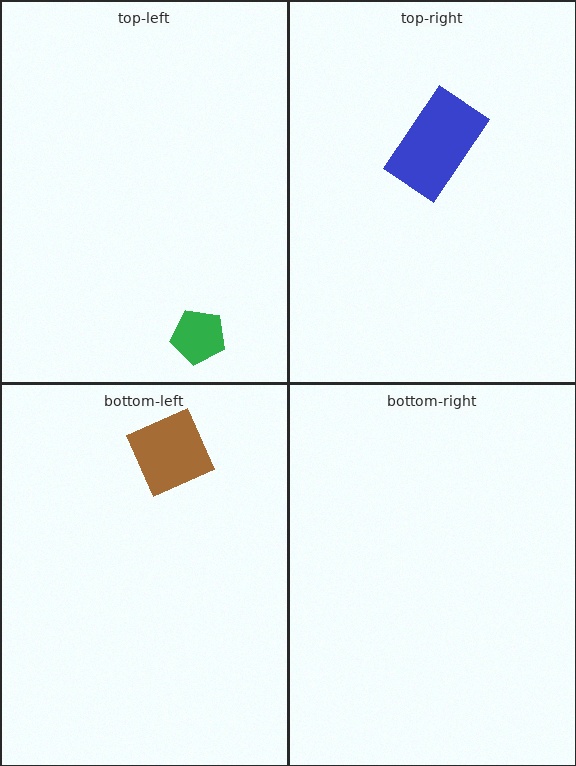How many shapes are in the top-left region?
1.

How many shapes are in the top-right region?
1.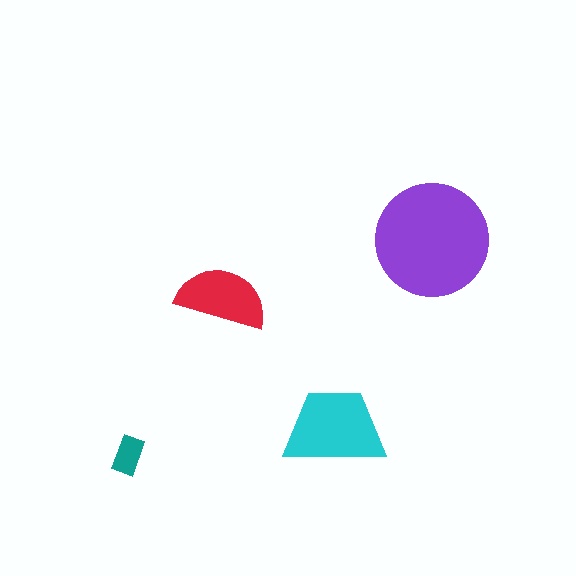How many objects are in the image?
There are 4 objects in the image.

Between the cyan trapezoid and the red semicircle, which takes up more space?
The cyan trapezoid.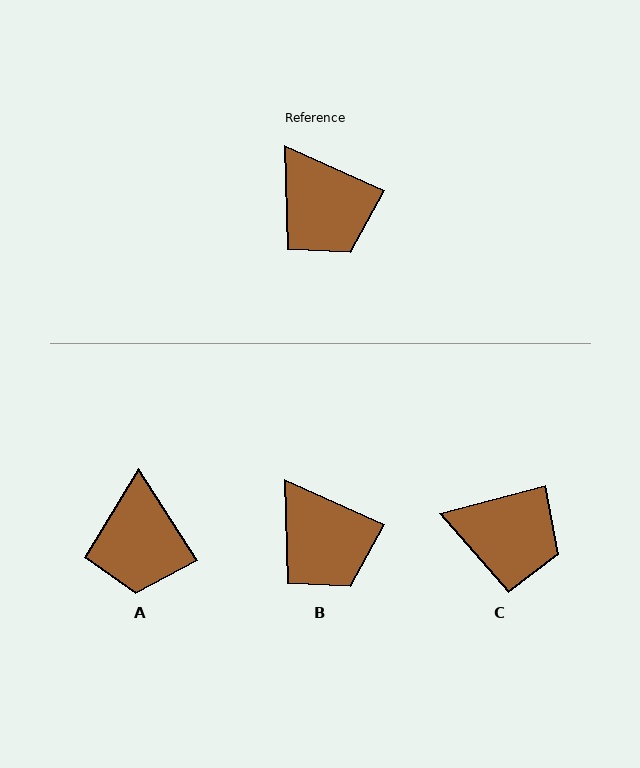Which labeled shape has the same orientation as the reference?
B.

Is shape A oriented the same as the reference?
No, it is off by about 33 degrees.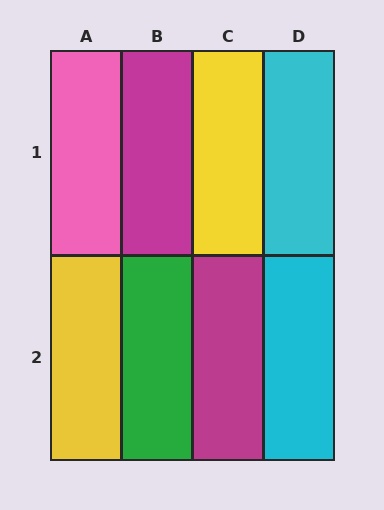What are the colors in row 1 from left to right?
Pink, magenta, yellow, cyan.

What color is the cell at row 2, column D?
Cyan.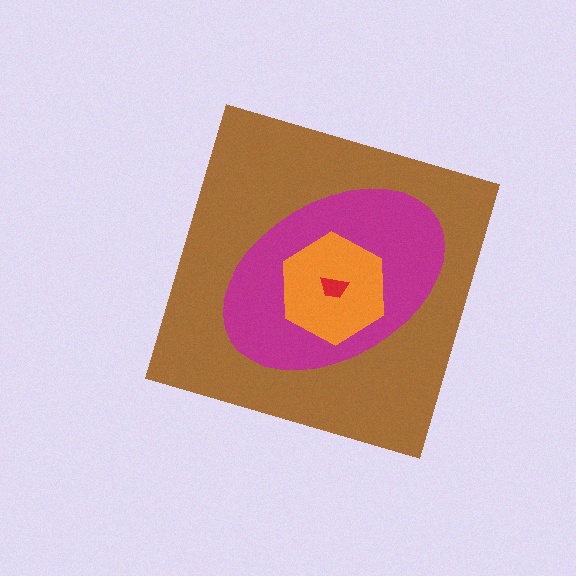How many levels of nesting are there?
4.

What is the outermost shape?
The brown diamond.